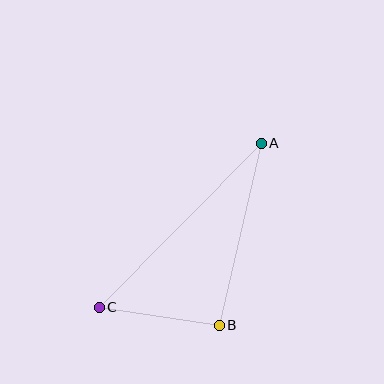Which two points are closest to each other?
Points B and C are closest to each other.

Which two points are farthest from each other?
Points A and C are farthest from each other.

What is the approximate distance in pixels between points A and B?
The distance between A and B is approximately 187 pixels.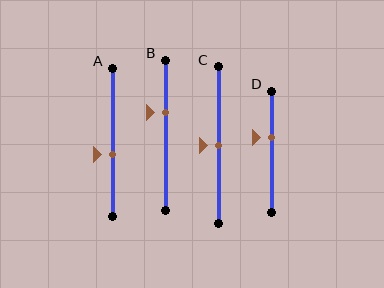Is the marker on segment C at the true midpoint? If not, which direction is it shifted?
Yes, the marker on segment C is at the true midpoint.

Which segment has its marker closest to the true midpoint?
Segment C has its marker closest to the true midpoint.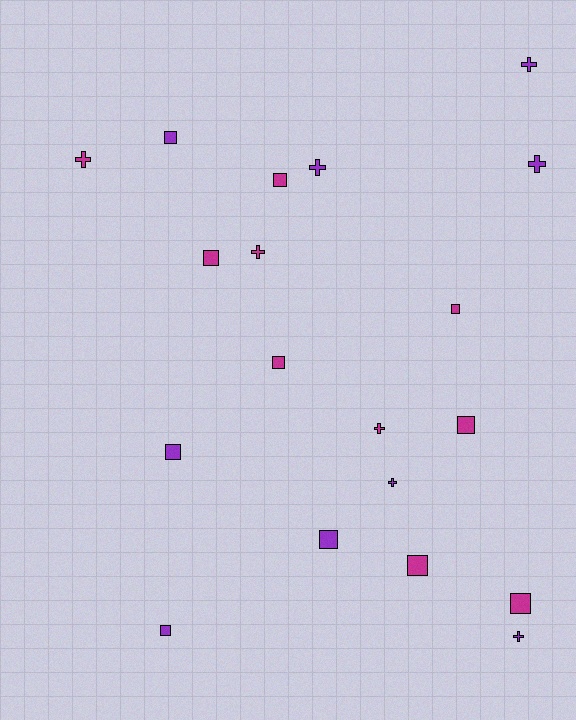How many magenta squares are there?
There are 7 magenta squares.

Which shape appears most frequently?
Square, with 11 objects.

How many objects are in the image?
There are 19 objects.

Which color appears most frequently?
Magenta, with 10 objects.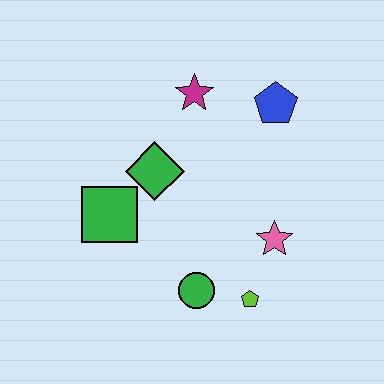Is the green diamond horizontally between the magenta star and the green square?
Yes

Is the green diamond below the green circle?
No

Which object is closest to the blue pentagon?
The magenta star is closest to the blue pentagon.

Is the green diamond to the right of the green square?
Yes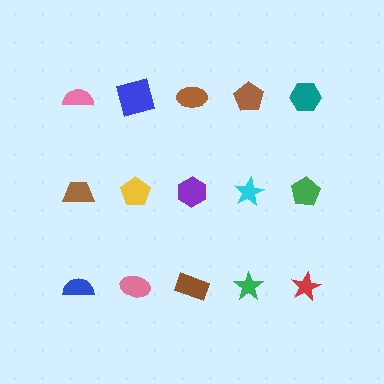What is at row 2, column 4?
A cyan star.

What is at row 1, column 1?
A pink semicircle.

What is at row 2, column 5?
A green pentagon.